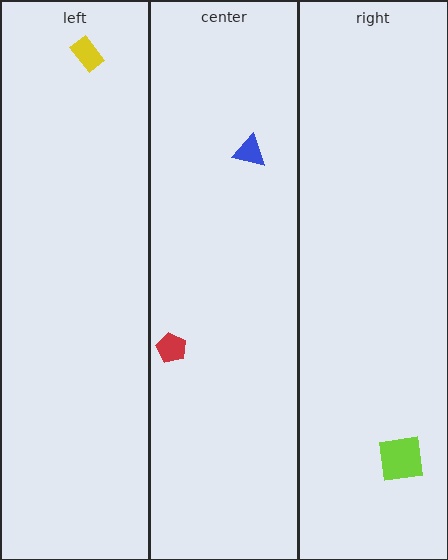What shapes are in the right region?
The lime square.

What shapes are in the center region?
The blue triangle, the red pentagon.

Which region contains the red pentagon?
The center region.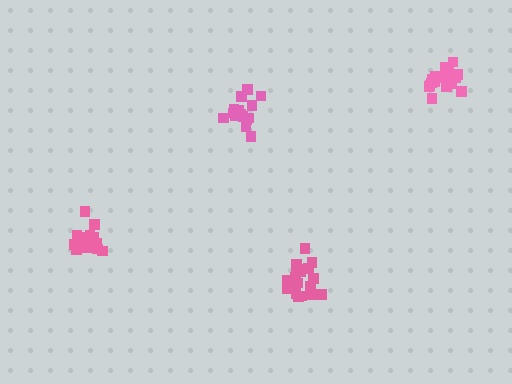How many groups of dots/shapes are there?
There are 4 groups.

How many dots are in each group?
Group 1: 18 dots, Group 2: 16 dots, Group 3: 15 dots, Group 4: 19 dots (68 total).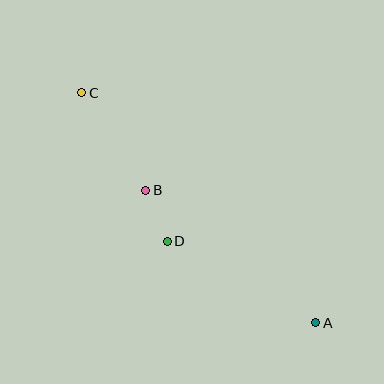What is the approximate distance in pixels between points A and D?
The distance between A and D is approximately 169 pixels.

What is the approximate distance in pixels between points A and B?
The distance between A and B is approximately 215 pixels.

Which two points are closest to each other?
Points B and D are closest to each other.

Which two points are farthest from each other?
Points A and C are farthest from each other.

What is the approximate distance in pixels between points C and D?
The distance between C and D is approximately 172 pixels.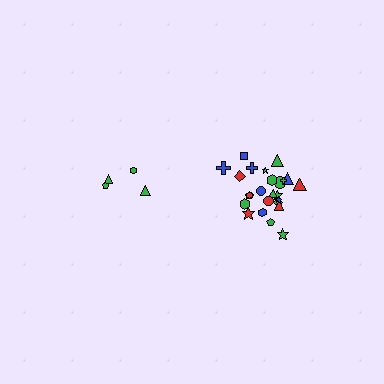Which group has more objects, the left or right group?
The right group.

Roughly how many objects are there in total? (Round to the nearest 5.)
Roughly 30 objects in total.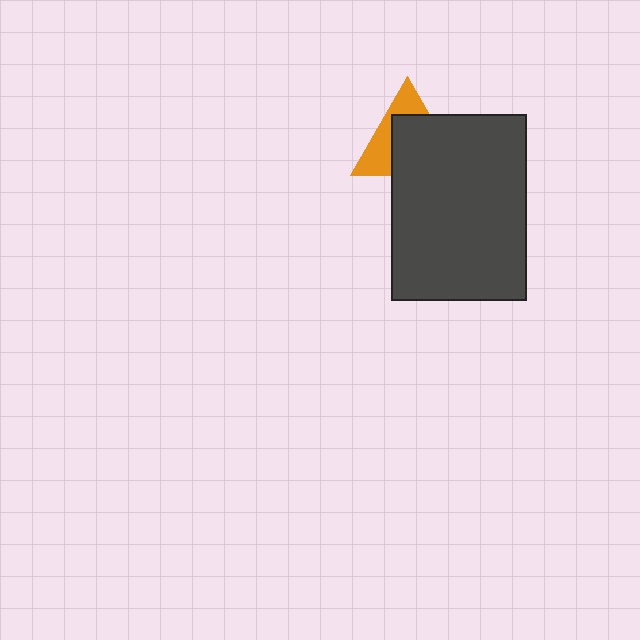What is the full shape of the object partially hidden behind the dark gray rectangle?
The partially hidden object is an orange triangle.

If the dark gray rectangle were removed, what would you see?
You would see the complete orange triangle.